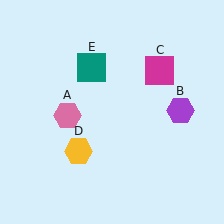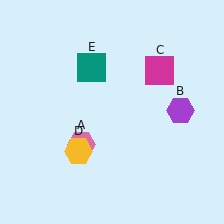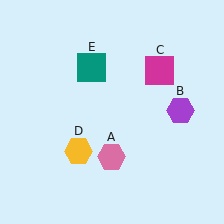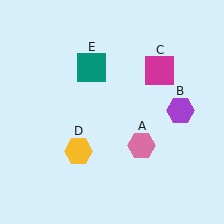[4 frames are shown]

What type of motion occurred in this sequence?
The pink hexagon (object A) rotated counterclockwise around the center of the scene.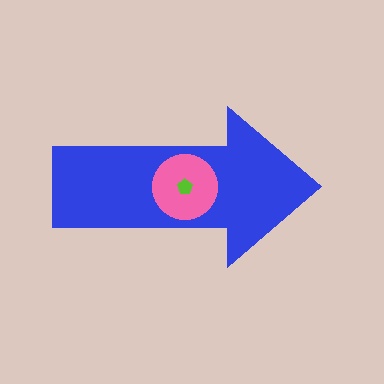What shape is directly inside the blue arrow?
The pink circle.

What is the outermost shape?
The blue arrow.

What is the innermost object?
The lime pentagon.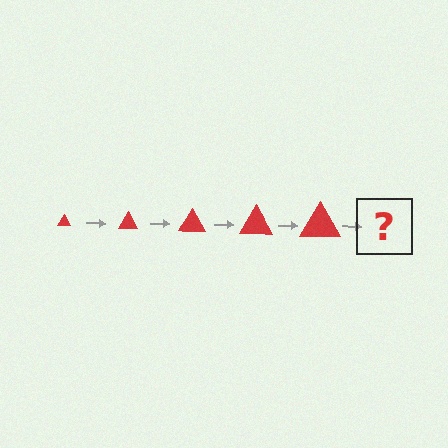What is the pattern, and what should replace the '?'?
The pattern is that the triangle gets progressively larger each step. The '?' should be a red triangle, larger than the previous one.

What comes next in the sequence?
The next element should be a red triangle, larger than the previous one.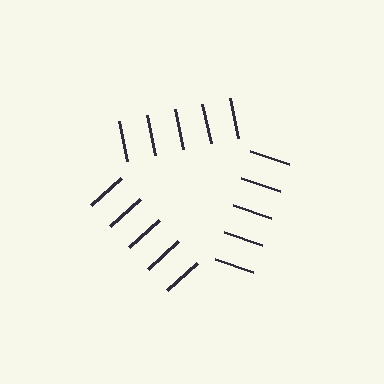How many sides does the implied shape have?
3 sides — the line-ends trace a triangle.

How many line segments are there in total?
15 — 5 along each of the 3 edges.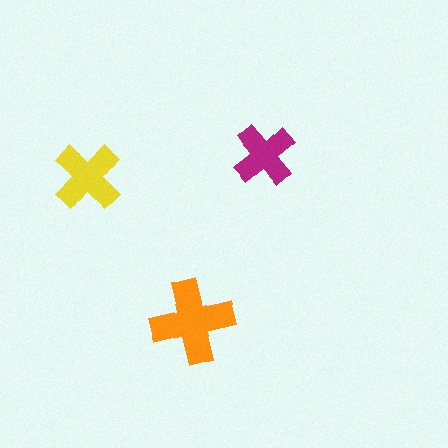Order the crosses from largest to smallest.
the orange one, the yellow one, the magenta one.